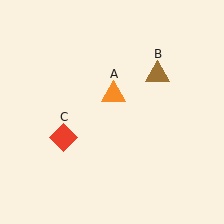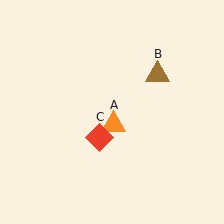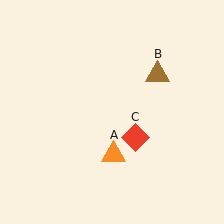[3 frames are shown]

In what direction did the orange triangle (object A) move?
The orange triangle (object A) moved down.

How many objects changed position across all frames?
2 objects changed position: orange triangle (object A), red diamond (object C).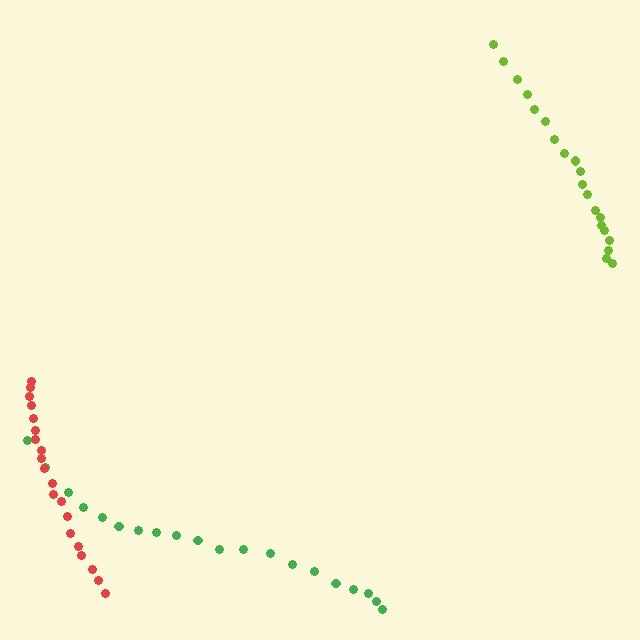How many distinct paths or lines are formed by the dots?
There are 3 distinct paths.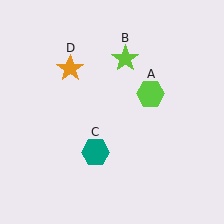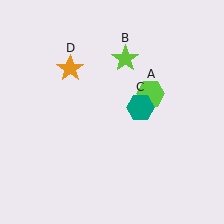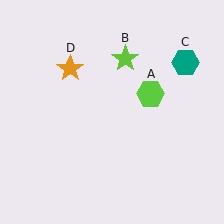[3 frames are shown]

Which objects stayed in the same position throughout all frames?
Lime hexagon (object A) and lime star (object B) and orange star (object D) remained stationary.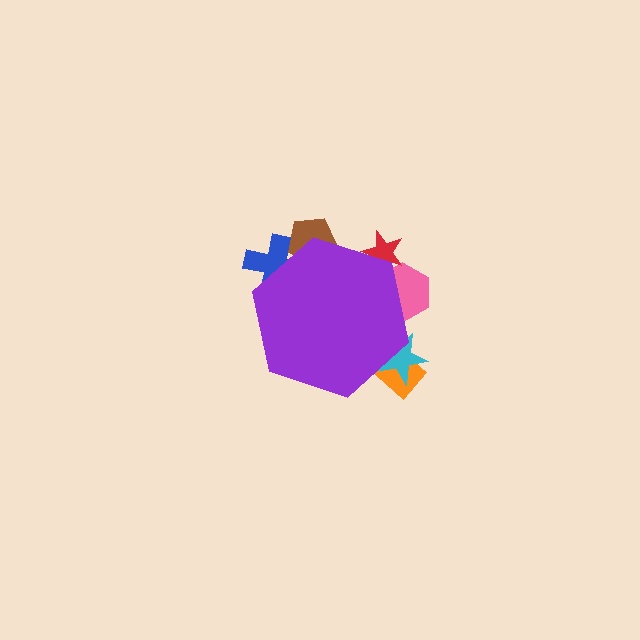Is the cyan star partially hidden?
Yes, the cyan star is partially hidden behind the purple hexagon.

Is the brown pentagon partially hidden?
Yes, the brown pentagon is partially hidden behind the purple hexagon.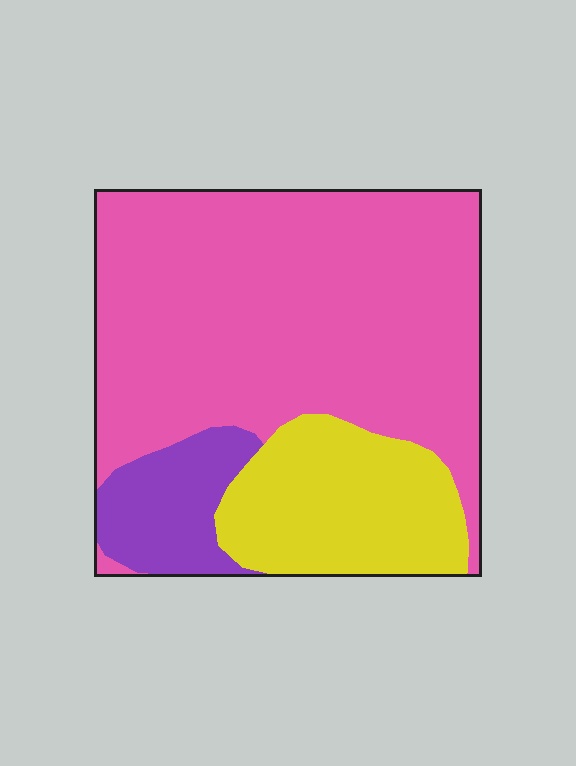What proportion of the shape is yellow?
Yellow takes up between a sixth and a third of the shape.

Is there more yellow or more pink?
Pink.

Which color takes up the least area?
Purple, at roughly 10%.